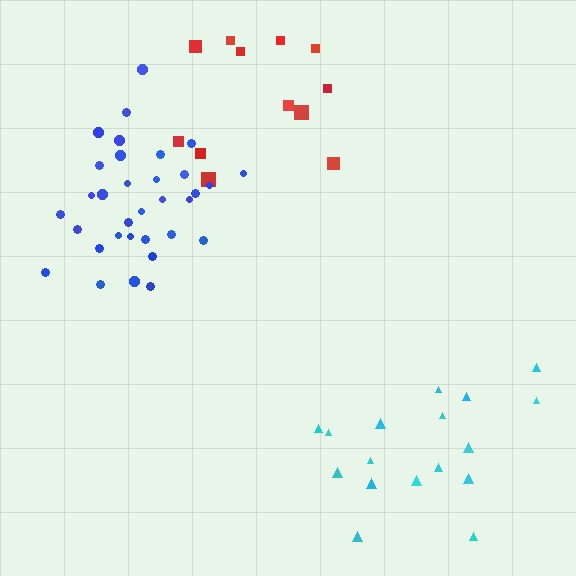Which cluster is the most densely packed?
Blue.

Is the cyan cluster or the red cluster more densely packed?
Cyan.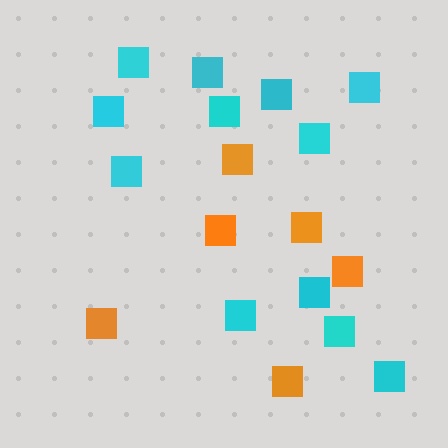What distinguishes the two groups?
There are 2 groups: one group of orange squares (6) and one group of cyan squares (12).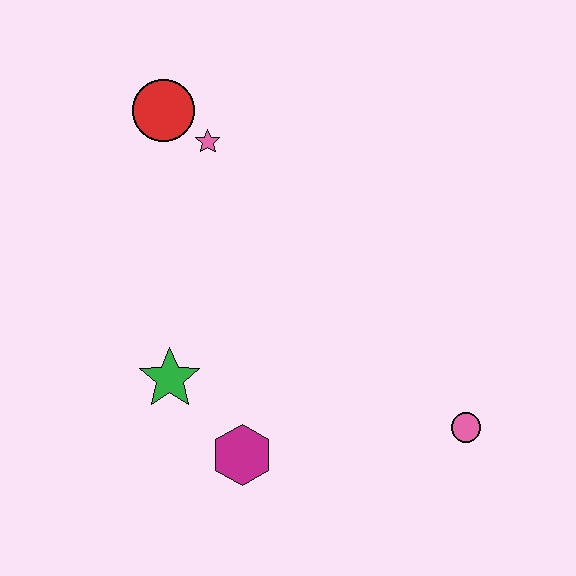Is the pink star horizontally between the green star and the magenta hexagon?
Yes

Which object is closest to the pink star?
The red circle is closest to the pink star.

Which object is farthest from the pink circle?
The red circle is farthest from the pink circle.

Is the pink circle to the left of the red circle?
No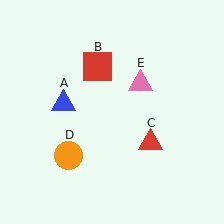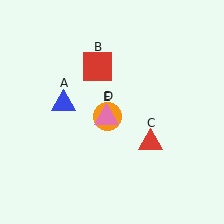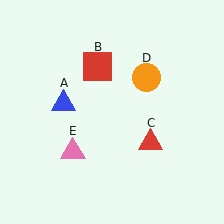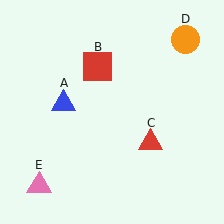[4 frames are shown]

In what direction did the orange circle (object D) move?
The orange circle (object D) moved up and to the right.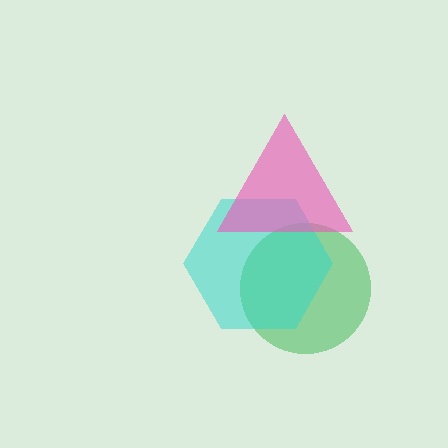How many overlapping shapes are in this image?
There are 3 overlapping shapes in the image.